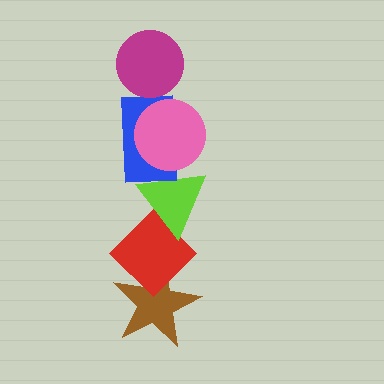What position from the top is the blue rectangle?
The blue rectangle is 3rd from the top.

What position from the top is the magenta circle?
The magenta circle is 1st from the top.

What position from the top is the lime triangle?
The lime triangle is 4th from the top.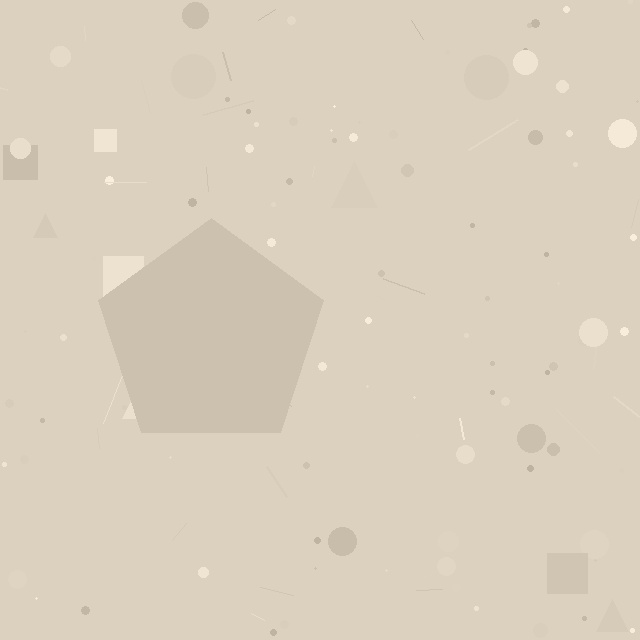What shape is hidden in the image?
A pentagon is hidden in the image.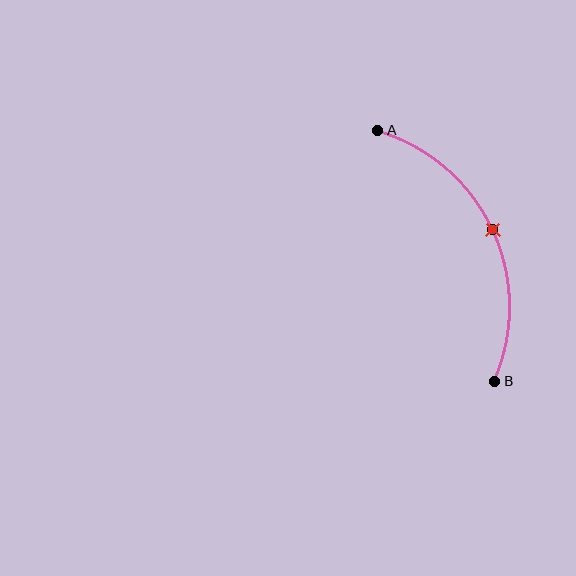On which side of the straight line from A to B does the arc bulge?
The arc bulges to the right of the straight line connecting A and B.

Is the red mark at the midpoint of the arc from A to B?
Yes. The red mark lies on the arc at equal arc-length from both A and B — it is the arc midpoint.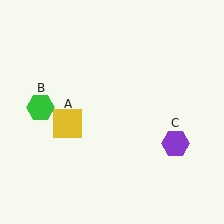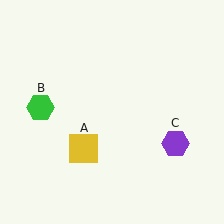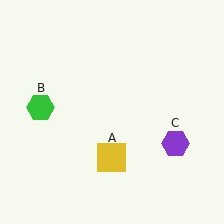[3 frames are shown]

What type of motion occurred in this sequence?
The yellow square (object A) rotated counterclockwise around the center of the scene.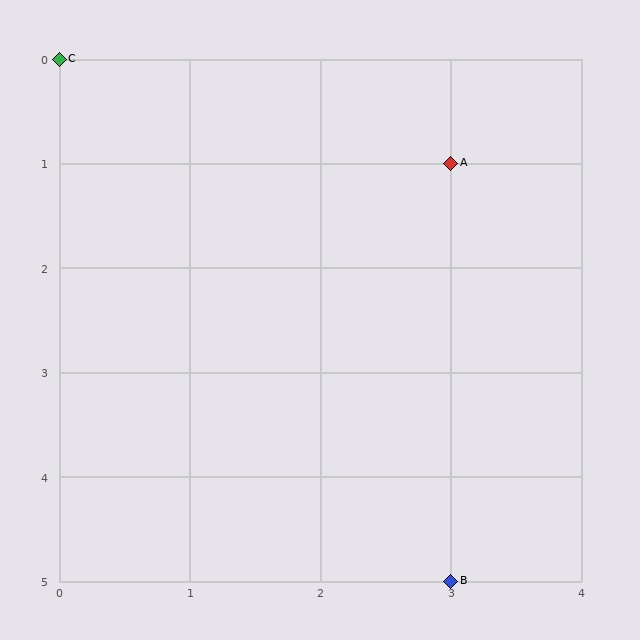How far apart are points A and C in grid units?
Points A and C are 3 columns and 1 row apart (about 3.2 grid units diagonally).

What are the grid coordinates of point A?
Point A is at grid coordinates (3, 1).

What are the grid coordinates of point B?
Point B is at grid coordinates (3, 5).